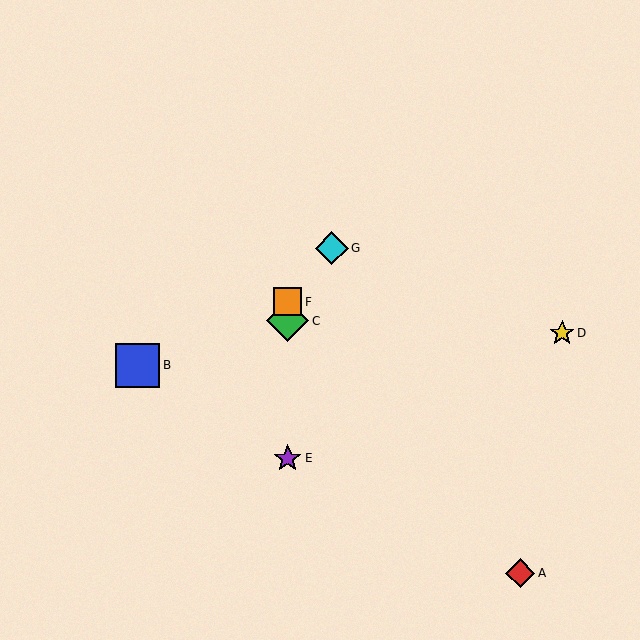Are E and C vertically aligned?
Yes, both are at x≈288.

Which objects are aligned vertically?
Objects C, E, F are aligned vertically.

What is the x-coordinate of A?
Object A is at x≈520.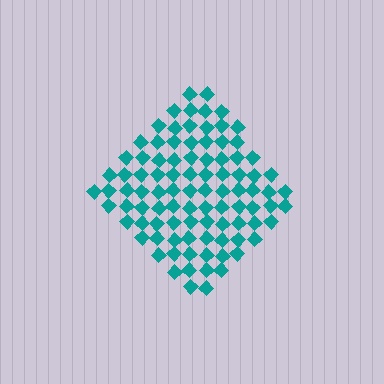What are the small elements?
The small elements are diamonds.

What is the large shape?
The large shape is a diamond.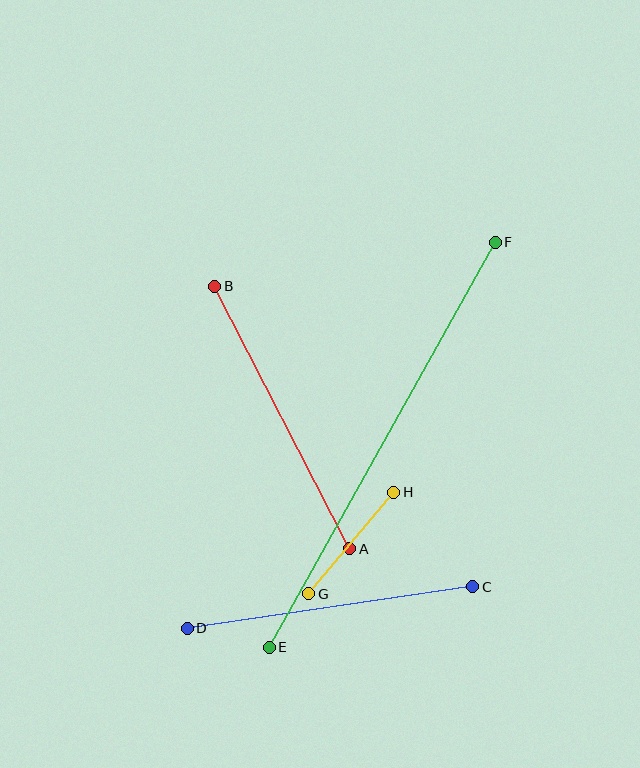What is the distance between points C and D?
The distance is approximately 288 pixels.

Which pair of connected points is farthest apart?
Points E and F are farthest apart.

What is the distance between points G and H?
The distance is approximately 132 pixels.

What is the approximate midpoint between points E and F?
The midpoint is at approximately (382, 445) pixels.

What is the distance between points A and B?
The distance is approximately 295 pixels.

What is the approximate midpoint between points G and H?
The midpoint is at approximately (351, 543) pixels.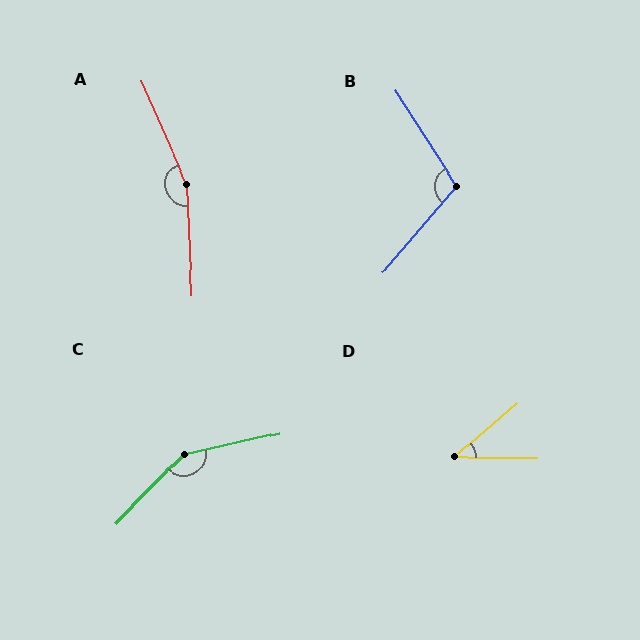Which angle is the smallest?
D, at approximately 41 degrees.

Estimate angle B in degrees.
Approximately 107 degrees.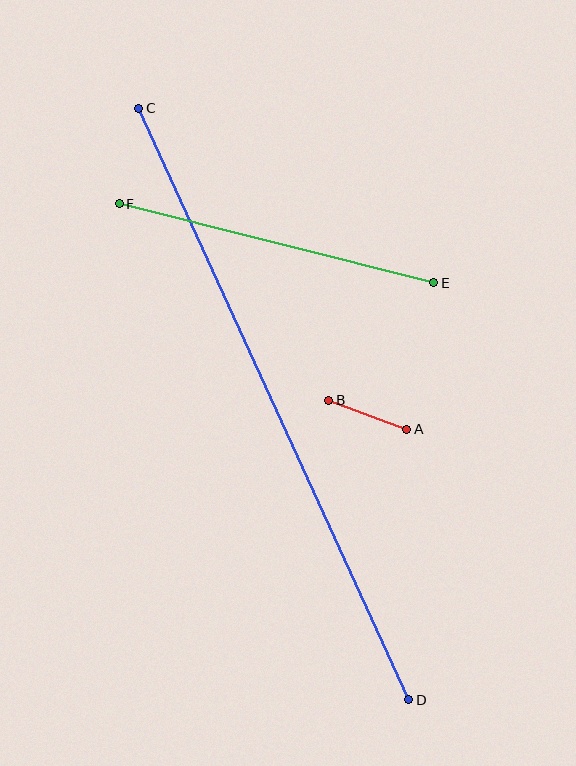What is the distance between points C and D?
The distance is approximately 650 pixels.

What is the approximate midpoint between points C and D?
The midpoint is at approximately (274, 404) pixels.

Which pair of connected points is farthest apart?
Points C and D are farthest apart.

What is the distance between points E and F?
The distance is approximately 324 pixels.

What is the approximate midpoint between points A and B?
The midpoint is at approximately (368, 415) pixels.